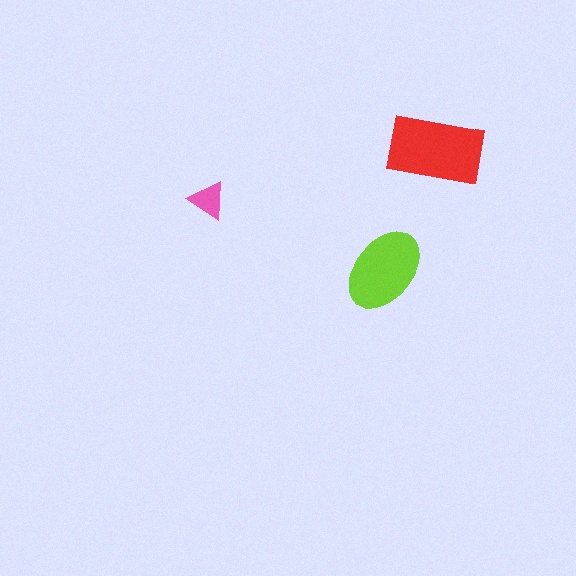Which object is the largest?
The red rectangle.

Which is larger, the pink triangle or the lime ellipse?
The lime ellipse.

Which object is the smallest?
The pink triangle.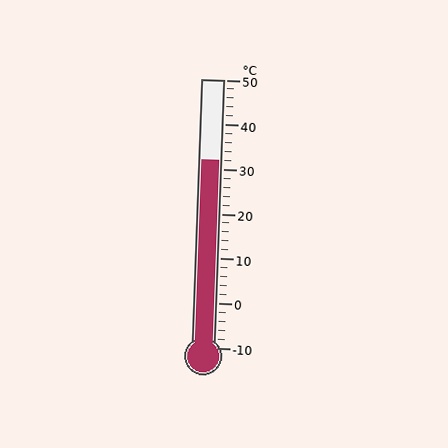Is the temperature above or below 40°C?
The temperature is below 40°C.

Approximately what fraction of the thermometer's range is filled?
The thermometer is filled to approximately 70% of its range.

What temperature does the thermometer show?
The thermometer shows approximately 32°C.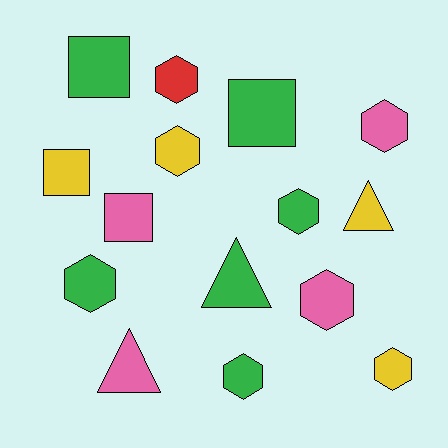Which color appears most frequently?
Green, with 6 objects.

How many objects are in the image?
There are 15 objects.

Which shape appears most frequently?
Hexagon, with 8 objects.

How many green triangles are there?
There is 1 green triangle.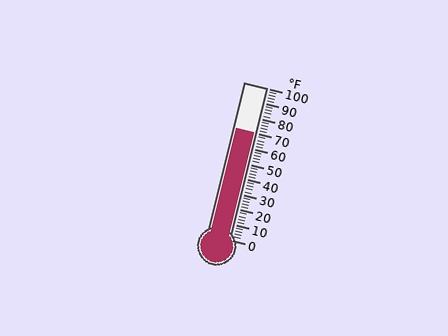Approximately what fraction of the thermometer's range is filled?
The thermometer is filled to approximately 70% of its range.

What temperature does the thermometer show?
The thermometer shows approximately 70°F.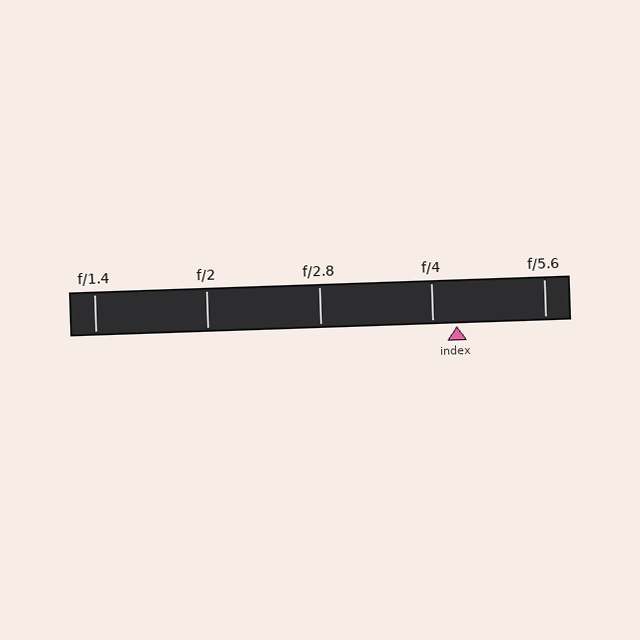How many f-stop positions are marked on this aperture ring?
There are 5 f-stop positions marked.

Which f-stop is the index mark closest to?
The index mark is closest to f/4.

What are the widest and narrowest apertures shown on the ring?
The widest aperture shown is f/1.4 and the narrowest is f/5.6.